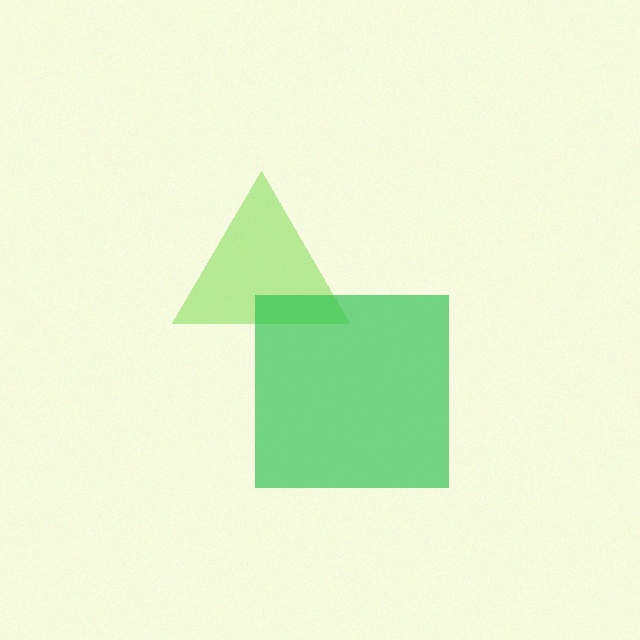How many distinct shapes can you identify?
There are 2 distinct shapes: a lime triangle, a green square.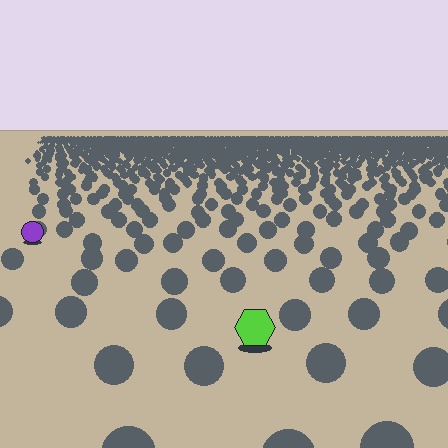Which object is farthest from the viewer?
The purple circle is farthest from the viewer. It appears smaller and the ground texture around it is denser.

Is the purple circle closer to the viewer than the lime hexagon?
No. The lime hexagon is closer — you can tell from the texture gradient: the ground texture is coarser near it.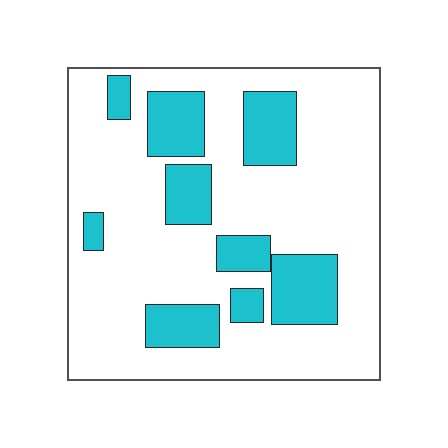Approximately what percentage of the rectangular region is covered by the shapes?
Approximately 25%.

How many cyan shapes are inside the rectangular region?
9.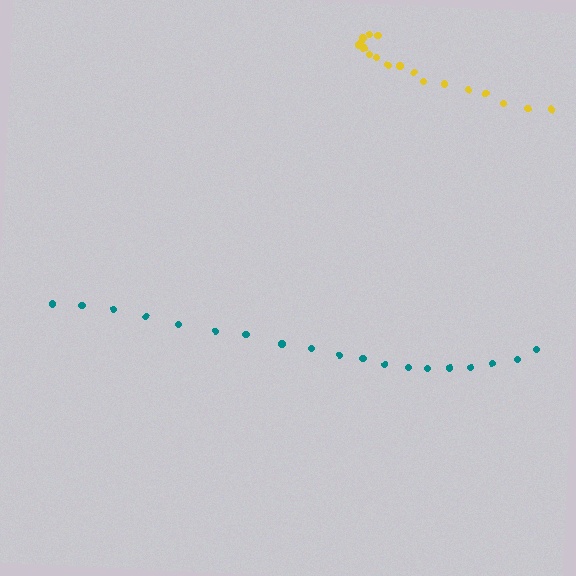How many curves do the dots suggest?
There are 2 distinct paths.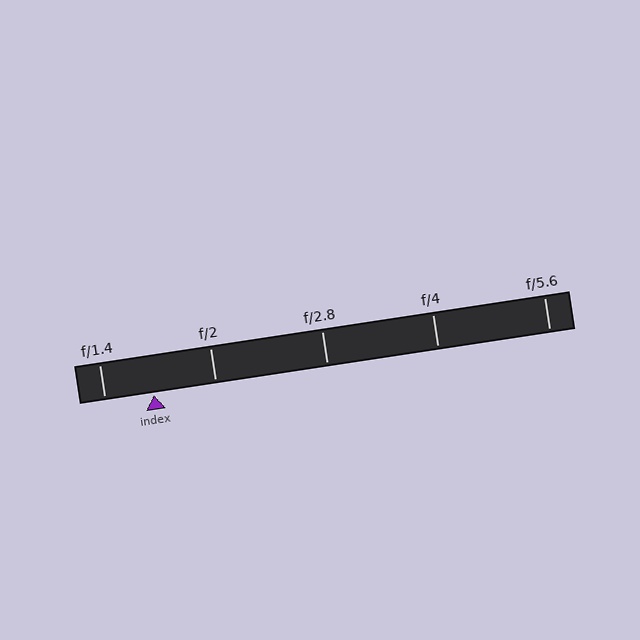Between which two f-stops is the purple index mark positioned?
The index mark is between f/1.4 and f/2.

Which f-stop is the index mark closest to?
The index mark is closest to f/1.4.